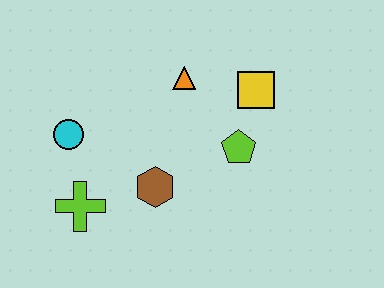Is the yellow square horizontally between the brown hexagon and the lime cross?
No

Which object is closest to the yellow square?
The lime pentagon is closest to the yellow square.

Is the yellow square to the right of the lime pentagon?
Yes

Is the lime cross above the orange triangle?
No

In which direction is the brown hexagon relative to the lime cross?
The brown hexagon is to the right of the lime cross.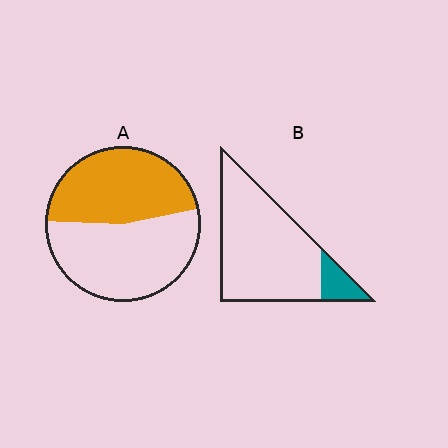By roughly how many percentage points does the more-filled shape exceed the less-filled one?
By roughly 35 percentage points (A over B).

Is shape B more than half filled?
No.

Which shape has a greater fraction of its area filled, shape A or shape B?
Shape A.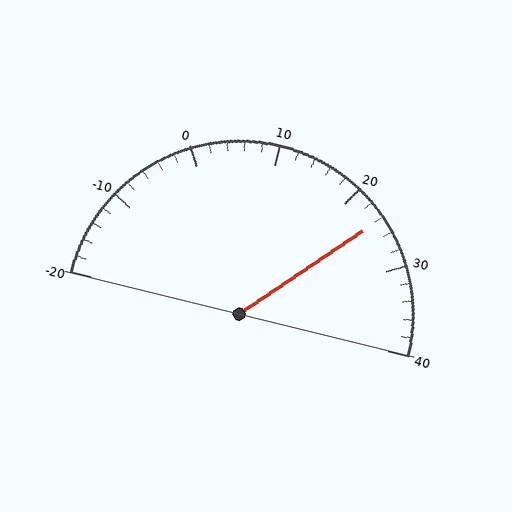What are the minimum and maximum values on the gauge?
The gauge ranges from -20 to 40.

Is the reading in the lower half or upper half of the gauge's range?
The reading is in the upper half of the range (-20 to 40).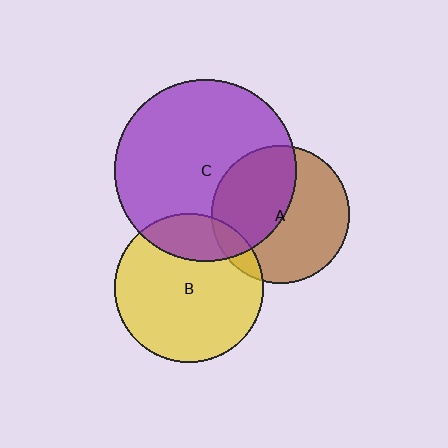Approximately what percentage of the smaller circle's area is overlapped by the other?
Approximately 10%.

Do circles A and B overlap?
Yes.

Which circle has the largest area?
Circle C (purple).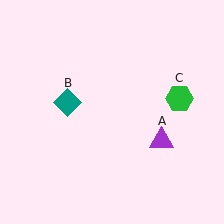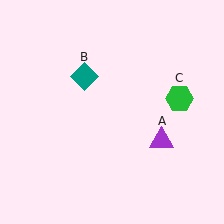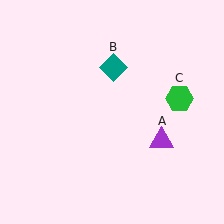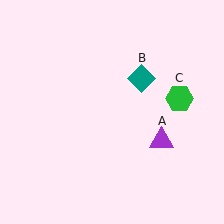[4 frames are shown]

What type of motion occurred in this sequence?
The teal diamond (object B) rotated clockwise around the center of the scene.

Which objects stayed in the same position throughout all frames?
Purple triangle (object A) and green hexagon (object C) remained stationary.